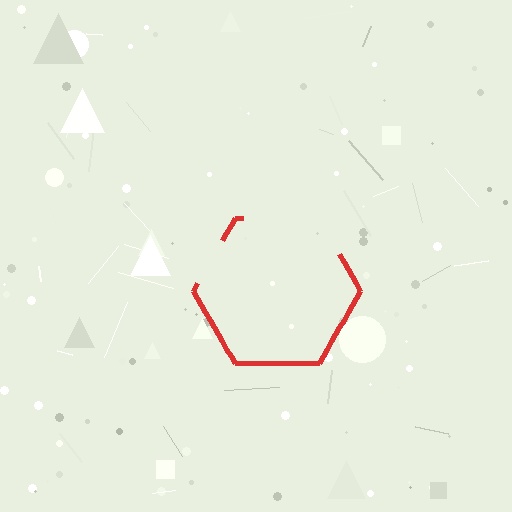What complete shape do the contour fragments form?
The contour fragments form a hexagon.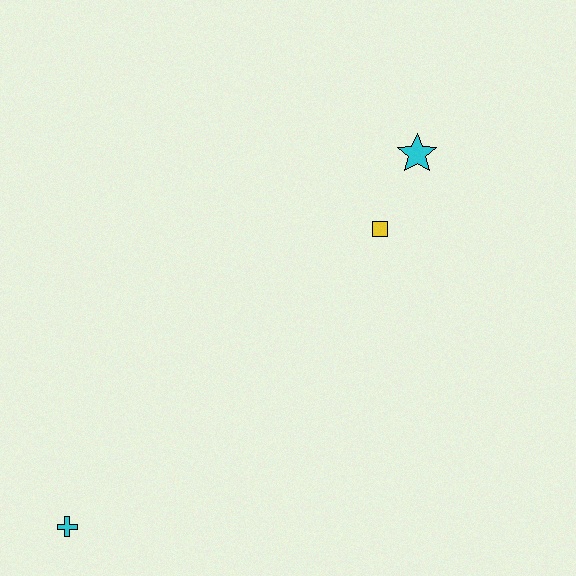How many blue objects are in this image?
There are no blue objects.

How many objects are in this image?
There are 3 objects.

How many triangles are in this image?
There are no triangles.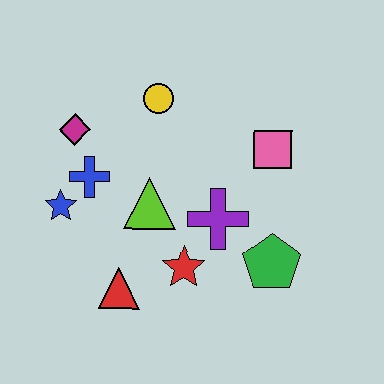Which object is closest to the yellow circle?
The magenta diamond is closest to the yellow circle.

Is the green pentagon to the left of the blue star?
No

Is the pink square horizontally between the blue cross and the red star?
No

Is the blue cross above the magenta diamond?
No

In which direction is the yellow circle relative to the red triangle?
The yellow circle is above the red triangle.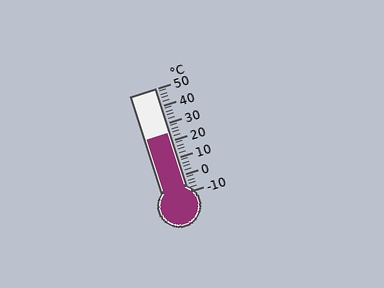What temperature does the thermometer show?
The thermometer shows approximately 24°C.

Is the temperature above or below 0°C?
The temperature is above 0°C.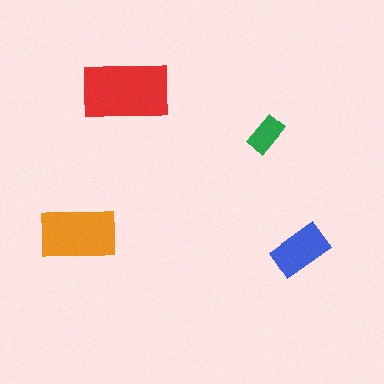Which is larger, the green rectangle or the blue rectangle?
The blue one.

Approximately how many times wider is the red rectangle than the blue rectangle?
About 1.5 times wider.